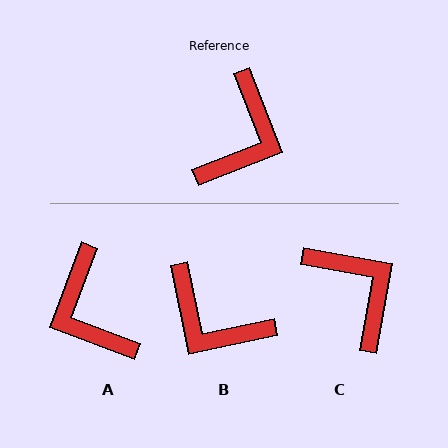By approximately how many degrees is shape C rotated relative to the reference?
Approximately 59 degrees counter-clockwise.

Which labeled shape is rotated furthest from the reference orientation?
A, about 132 degrees away.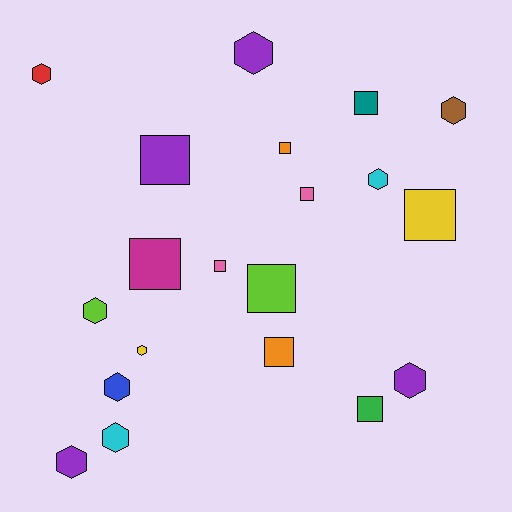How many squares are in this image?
There are 10 squares.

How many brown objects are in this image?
There is 1 brown object.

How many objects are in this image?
There are 20 objects.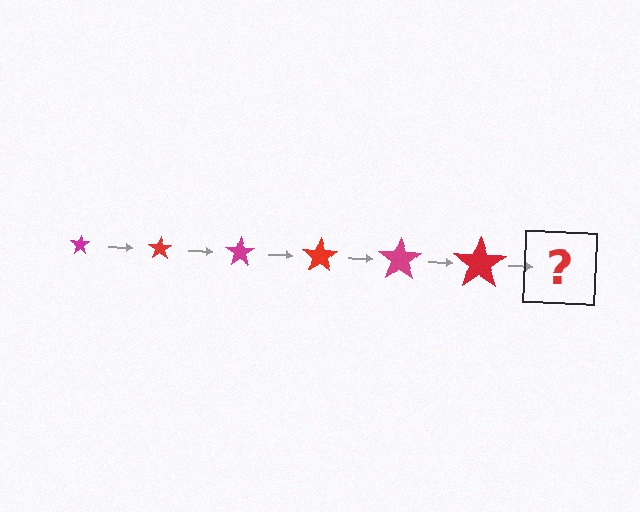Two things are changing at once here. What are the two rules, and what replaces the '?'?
The two rules are that the star grows larger each step and the color cycles through magenta and red. The '?' should be a magenta star, larger than the previous one.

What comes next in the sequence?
The next element should be a magenta star, larger than the previous one.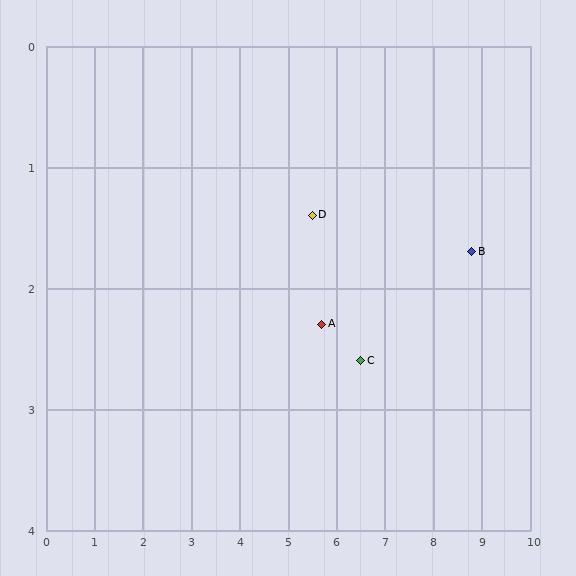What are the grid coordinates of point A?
Point A is at approximately (5.7, 2.3).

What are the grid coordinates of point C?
Point C is at approximately (6.5, 2.6).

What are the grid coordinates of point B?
Point B is at approximately (8.8, 1.7).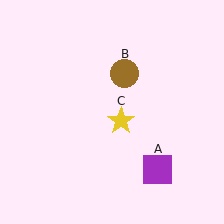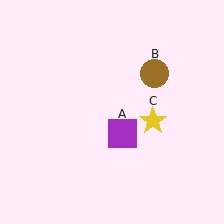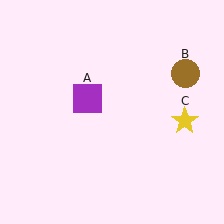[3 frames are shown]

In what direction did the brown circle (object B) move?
The brown circle (object B) moved right.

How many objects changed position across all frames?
3 objects changed position: purple square (object A), brown circle (object B), yellow star (object C).